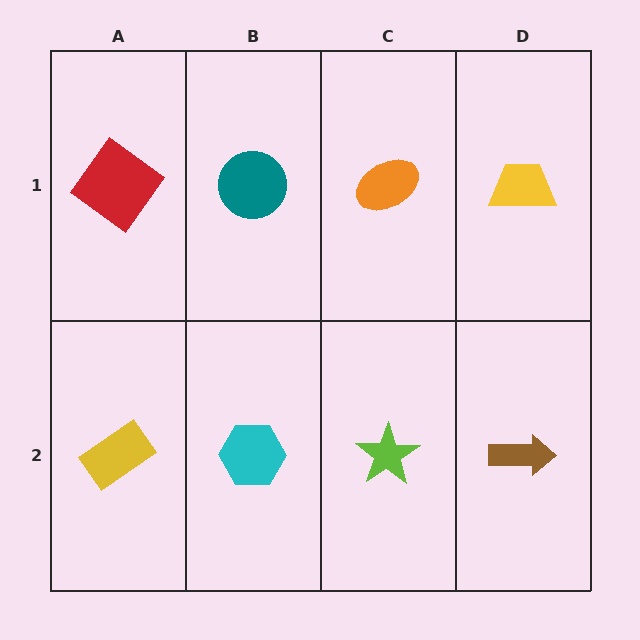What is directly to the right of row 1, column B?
An orange ellipse.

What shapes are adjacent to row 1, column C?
A lime star (row 2, column C), a teal circle (row 1, column B), a yellow trapezoid (row 1, column D).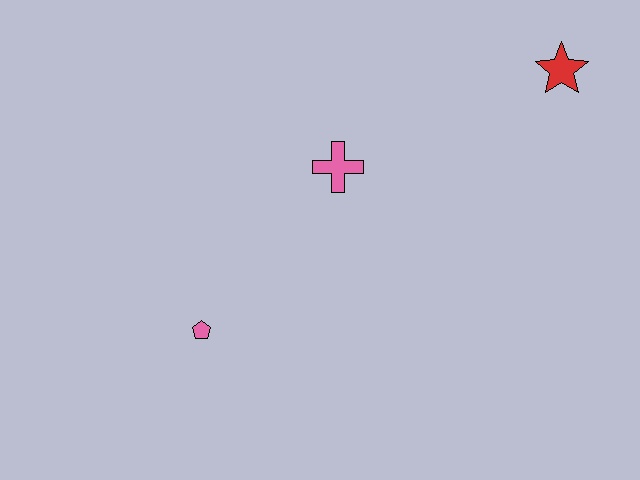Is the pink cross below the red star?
Yes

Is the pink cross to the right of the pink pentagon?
Yes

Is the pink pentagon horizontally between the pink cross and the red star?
No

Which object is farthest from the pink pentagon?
The red star is farthest from the pink pentagon.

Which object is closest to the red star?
The pink cross is closest to the red star.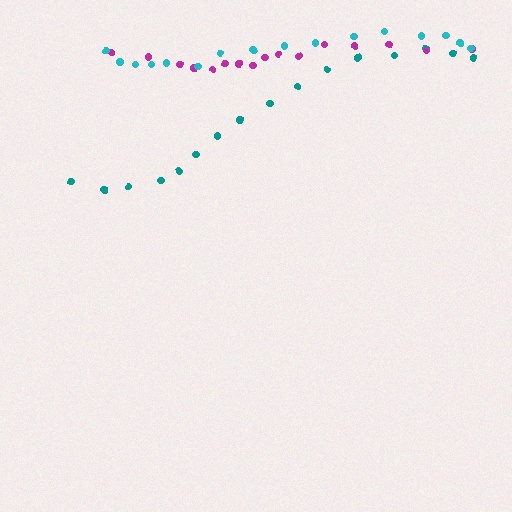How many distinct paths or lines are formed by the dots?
There are 3 distinct paths.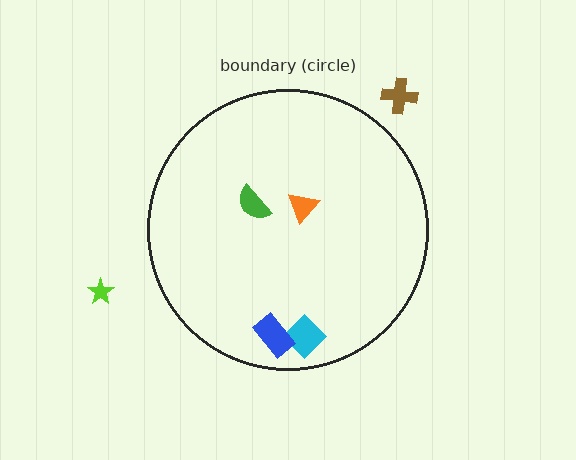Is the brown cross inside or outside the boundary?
Outside.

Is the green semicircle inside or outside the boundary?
Inside.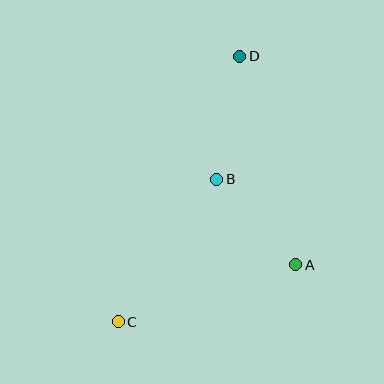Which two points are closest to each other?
Points A and B are closest to each other.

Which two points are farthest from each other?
Points C and D are farthest from each other.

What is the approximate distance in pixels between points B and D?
The distance between B and D is approximately 125 pixels.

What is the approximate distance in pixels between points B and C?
The distance between B and C is approximately 173 pixels.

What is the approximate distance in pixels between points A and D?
The distance between A and D is approximately 216 pixels.